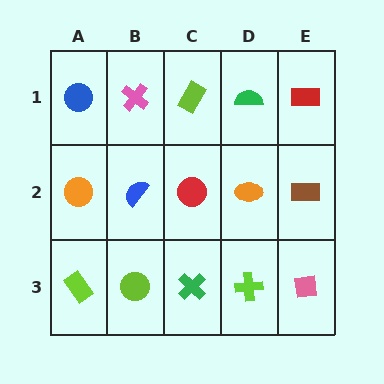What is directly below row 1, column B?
A blue semicircle.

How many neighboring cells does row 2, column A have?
3.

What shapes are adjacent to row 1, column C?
A red circle (row 2, column C), a pink cross (row 1, column B), a green semicircle (row 1, column D).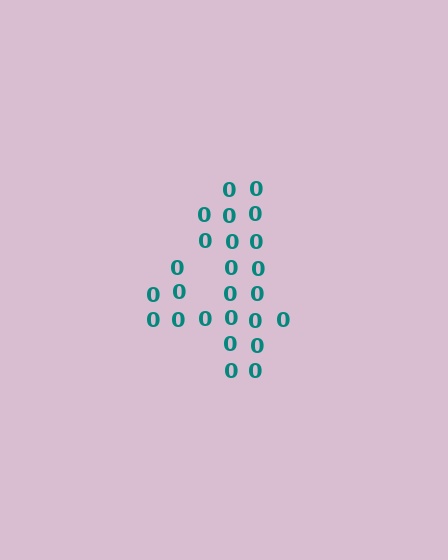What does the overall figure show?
The overall figure shows the digit 4.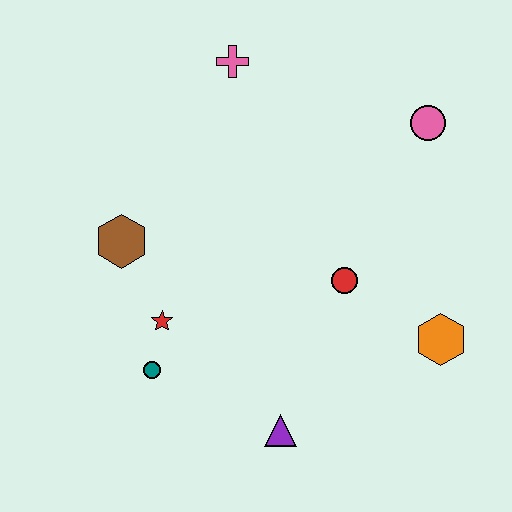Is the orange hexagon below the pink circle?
Yes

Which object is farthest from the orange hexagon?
The pink cross is farthest from the orange hexagon.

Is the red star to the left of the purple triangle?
Yes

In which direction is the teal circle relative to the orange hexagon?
The teal circle is to the left of the orange hexagon.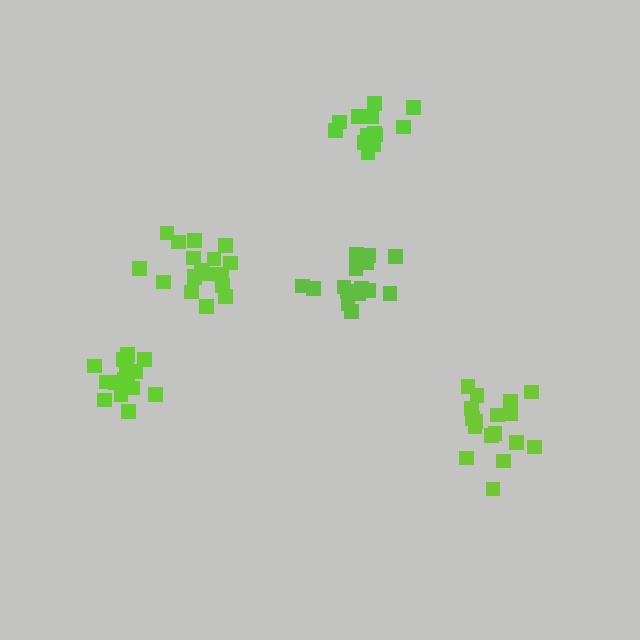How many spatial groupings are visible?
There are 5 spatial groupings.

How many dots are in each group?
Group 1: 16 dots, Group 2: 17 dots, Group 3: 17 dots, Group 4: 13 dots, Group 5: 19 dots (82 total).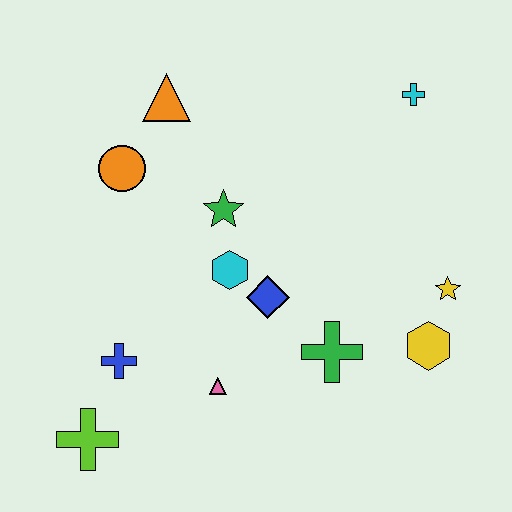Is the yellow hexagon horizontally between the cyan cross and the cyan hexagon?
No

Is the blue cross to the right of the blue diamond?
No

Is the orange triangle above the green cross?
Yes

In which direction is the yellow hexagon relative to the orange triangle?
The yellow hexagon is to the right of the orange triangle.